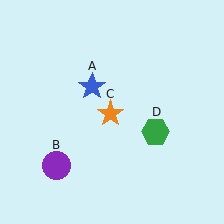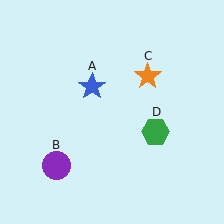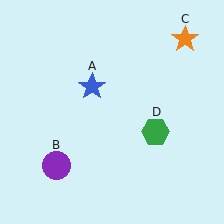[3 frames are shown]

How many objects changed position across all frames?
1 object changed position: orange star (object C).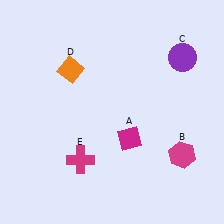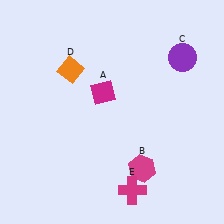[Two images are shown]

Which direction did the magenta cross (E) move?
The magenta cross (E) moved right.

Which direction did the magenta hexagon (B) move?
The magenta hexagon (B) moved left.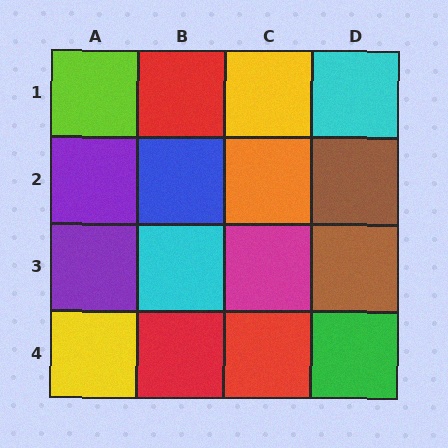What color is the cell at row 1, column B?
Red.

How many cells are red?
3 cells are red.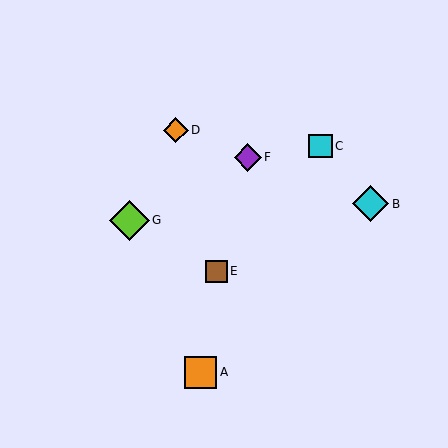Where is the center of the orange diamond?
The center of the orange diamond is at (176, 130).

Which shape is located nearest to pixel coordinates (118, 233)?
The lime diamond (labeled G) at (129, 220) is nearest to that location.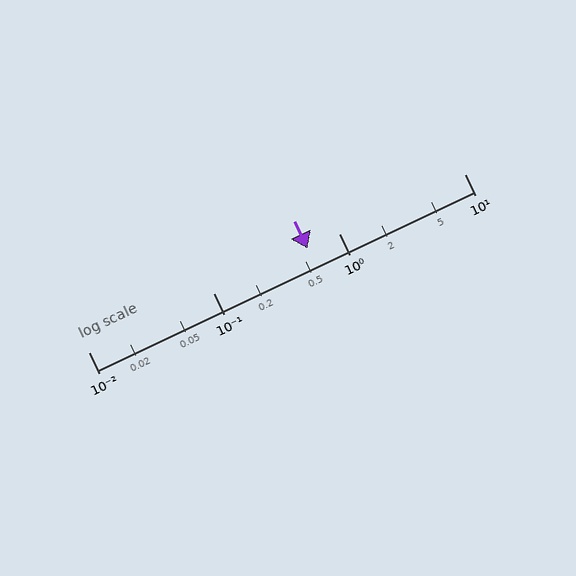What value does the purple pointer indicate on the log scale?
The pointer indicates approximately 0.56.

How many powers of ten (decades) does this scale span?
The scale spans 3 decades, from 0.01 to 10.